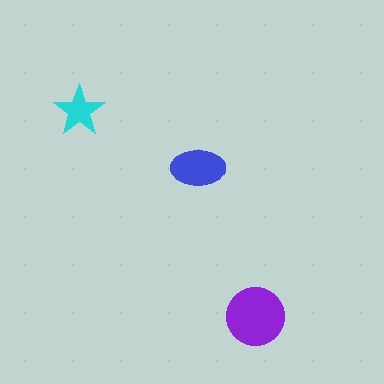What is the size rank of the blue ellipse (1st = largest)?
2nd.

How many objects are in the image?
There are 3 objects in the image.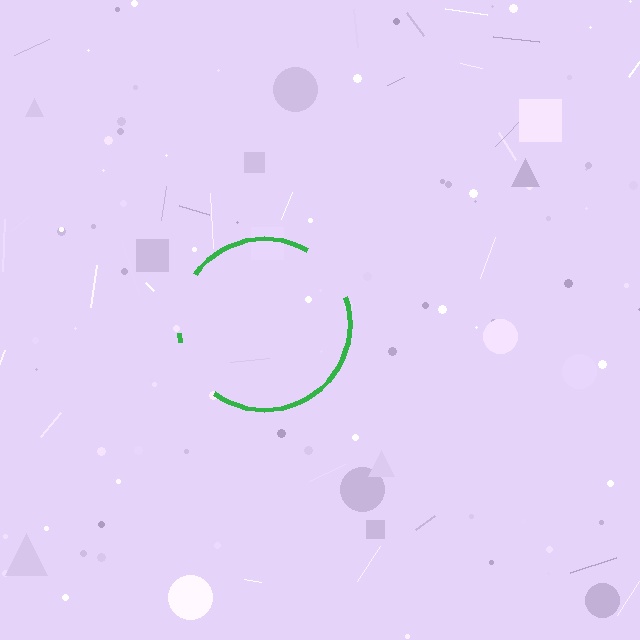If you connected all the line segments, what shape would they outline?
They would outline a circle.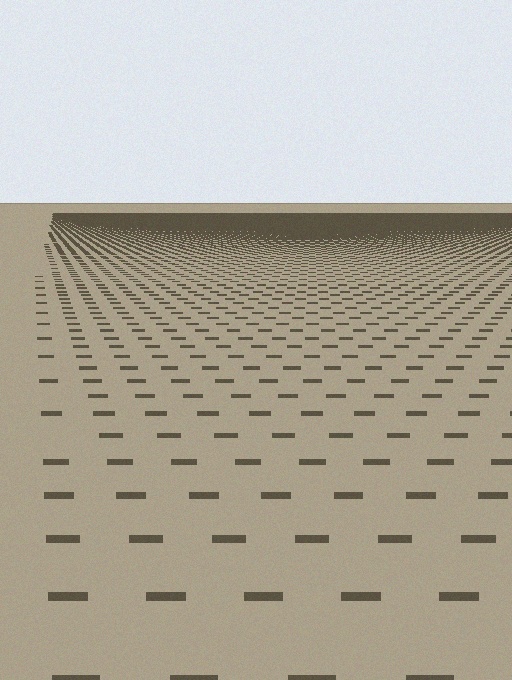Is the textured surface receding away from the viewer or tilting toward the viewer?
The surface is receding away from the viewer. Texture elements get smaller and denser toward the top.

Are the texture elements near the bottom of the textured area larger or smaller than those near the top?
Larger. Near the bottom, elements are closer to the viewer and appear at a bigger on-screen size.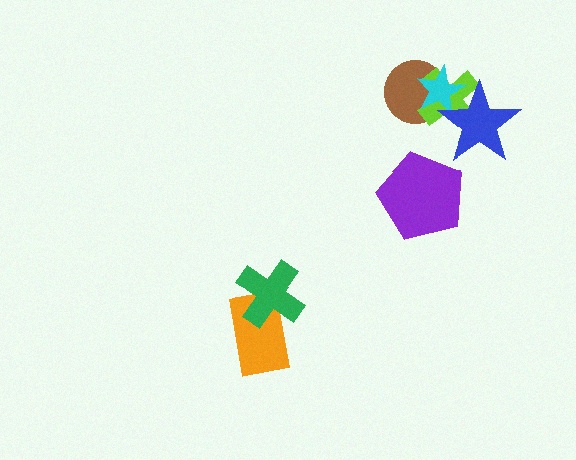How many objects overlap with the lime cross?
3 objects overlap with the lime cross.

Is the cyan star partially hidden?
Yes, it is partially covered by another shape.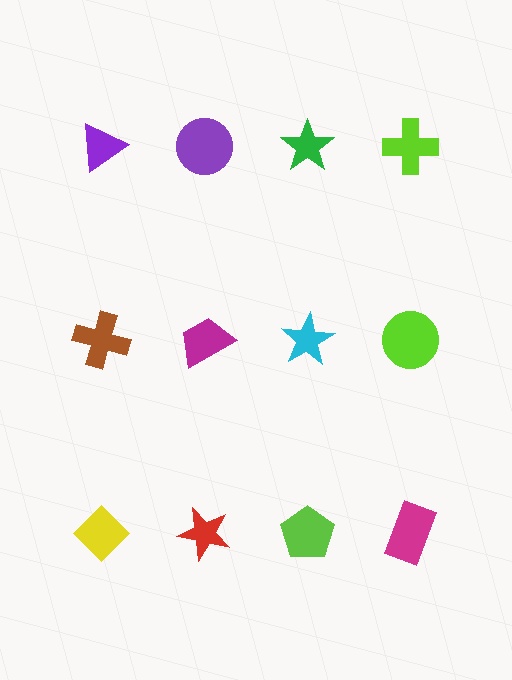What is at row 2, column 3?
A cyan star.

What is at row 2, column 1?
A brown cross.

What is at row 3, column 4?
A magenta rectangle.